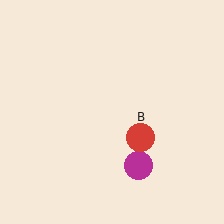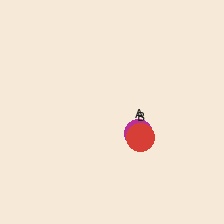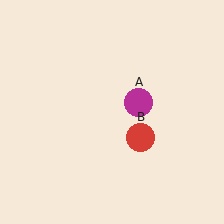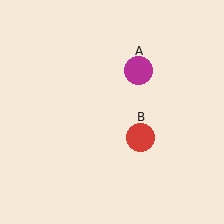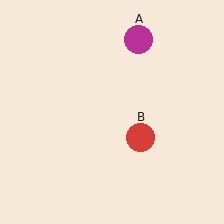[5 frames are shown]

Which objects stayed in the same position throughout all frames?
Red circle (object B) remained stationary.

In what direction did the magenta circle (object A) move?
The magenta circle (object A) moved up.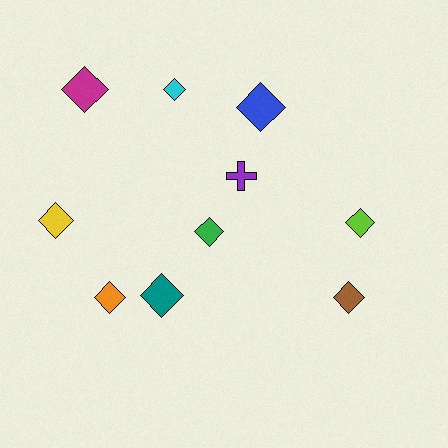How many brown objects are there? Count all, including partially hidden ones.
There is 1 brown object.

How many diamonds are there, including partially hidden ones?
There are 9 diamonds.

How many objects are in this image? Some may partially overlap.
There are 10 objects.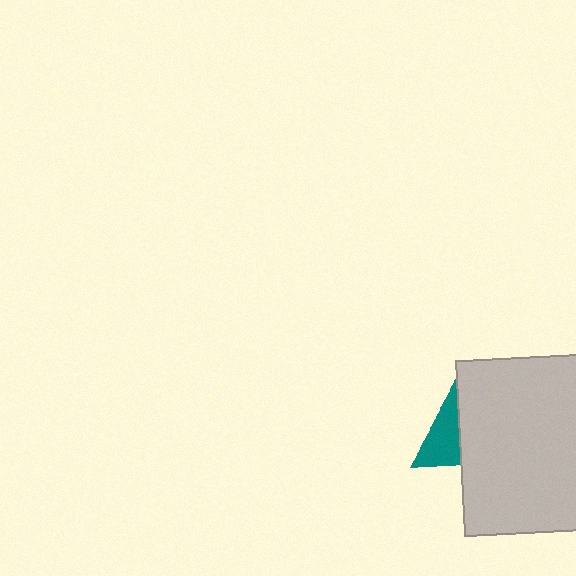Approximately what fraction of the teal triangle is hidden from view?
Roughly 61% of the teal triangle is hidden behind the light gray square.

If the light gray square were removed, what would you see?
You would see the complete teal triangle.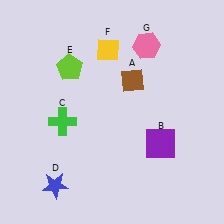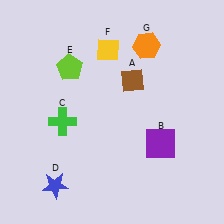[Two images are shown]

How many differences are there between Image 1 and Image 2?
There is 1 difference between the two images.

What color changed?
The hexagon (G) changed from pink in Image 1 to orange in Image 2.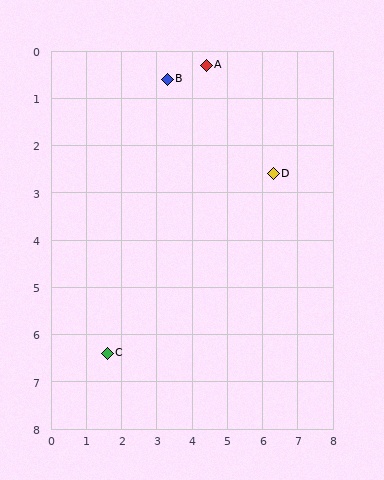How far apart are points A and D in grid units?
Points A and D are about 3.0 grid units apart.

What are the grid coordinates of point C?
Point C is at approximately (1.6, 6.4).